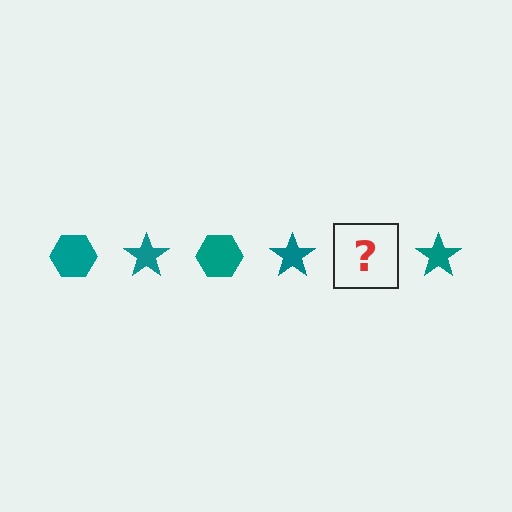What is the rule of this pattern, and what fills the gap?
The rule is that the pattern cycles through hexagon, star shapes in teal. The gap should be filled with a teal hexagon.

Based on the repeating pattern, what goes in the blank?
The blank should be a teal hexagon.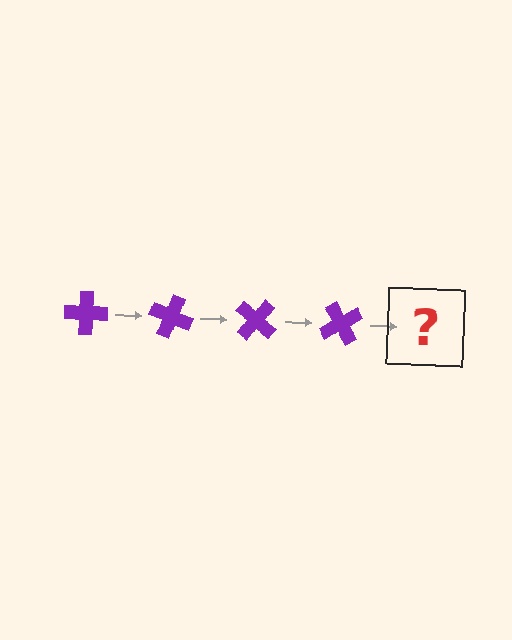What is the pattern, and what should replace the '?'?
The pattern is that the cross rotates 20 degrees each step. The '?' should be a purple cross rotated 80 degrees.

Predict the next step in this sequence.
The next step is a purple cross rotated 80 degrees.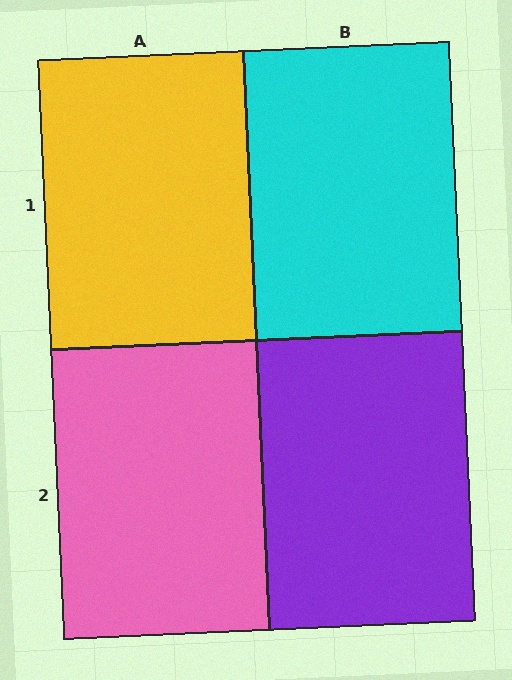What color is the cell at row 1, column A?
Yellow.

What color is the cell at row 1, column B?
Cyan.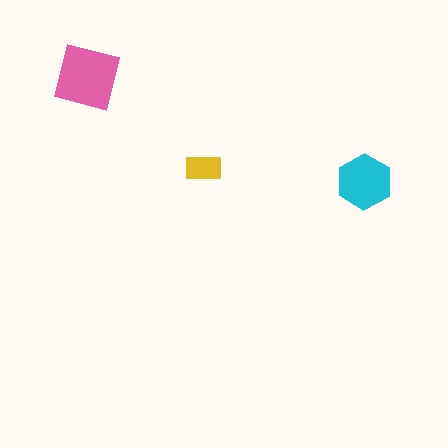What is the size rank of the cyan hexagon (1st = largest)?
2nd.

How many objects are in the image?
There are 3 objects in the image.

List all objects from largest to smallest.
The pink square, the cyan hexagon, the yellow rectangle.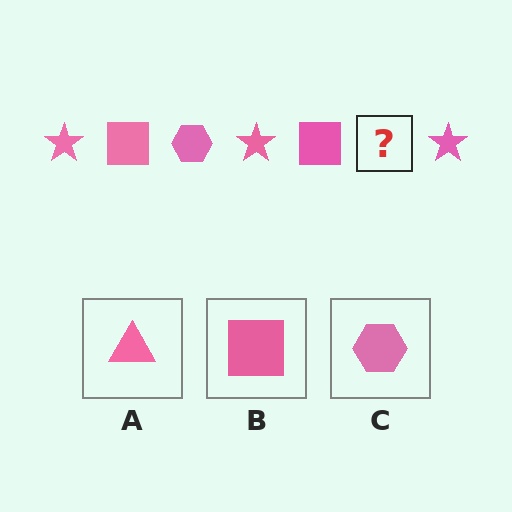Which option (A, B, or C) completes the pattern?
C.